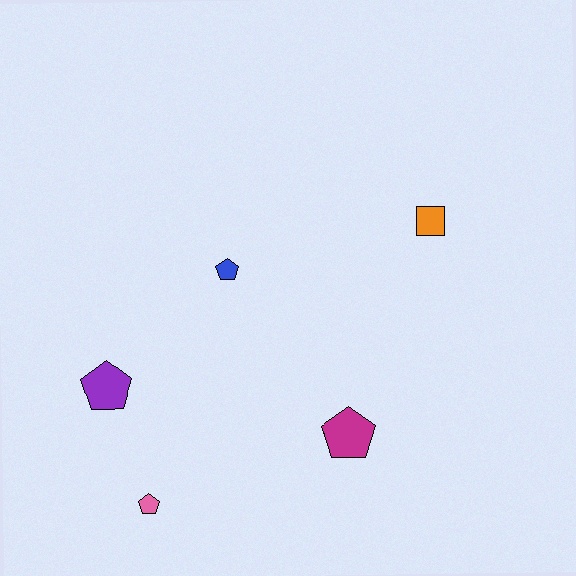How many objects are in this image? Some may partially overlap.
There are 5 objects.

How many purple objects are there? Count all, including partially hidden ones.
There is 1 purple object.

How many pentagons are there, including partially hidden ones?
There are 4 pentagons.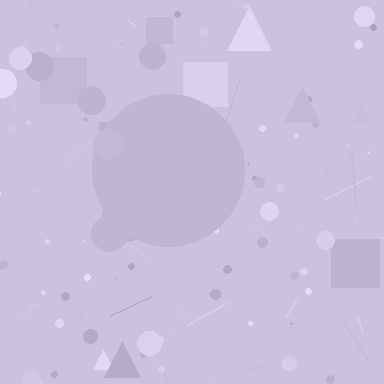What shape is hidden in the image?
A circle is hidden in the image.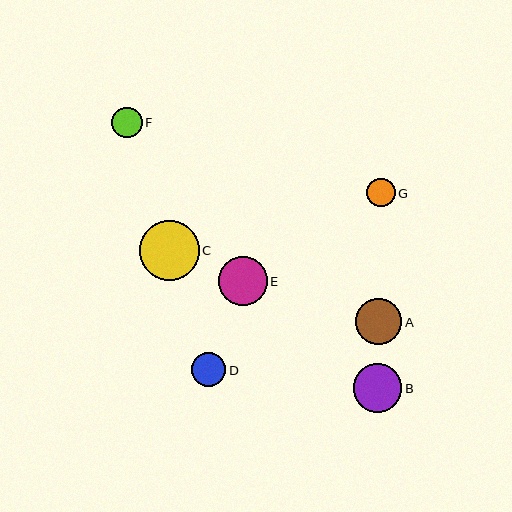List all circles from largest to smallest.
From largest to smallest: C, B, E, A, D, F, G.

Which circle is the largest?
Circle C is the largest with a size of approximately 59 pixels.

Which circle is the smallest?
Circle G is the smallest with a size of approximately 28 pixels.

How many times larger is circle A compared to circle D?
Circle A is approximately 1.4 times the size of circle D.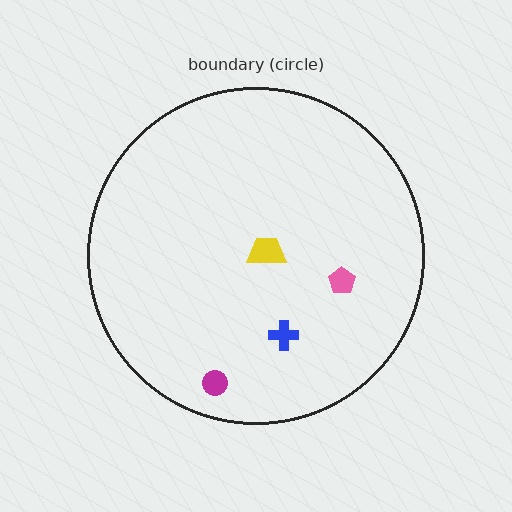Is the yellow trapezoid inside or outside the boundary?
Inside.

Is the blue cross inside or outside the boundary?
Inside.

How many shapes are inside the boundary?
4 inside, 0 outside.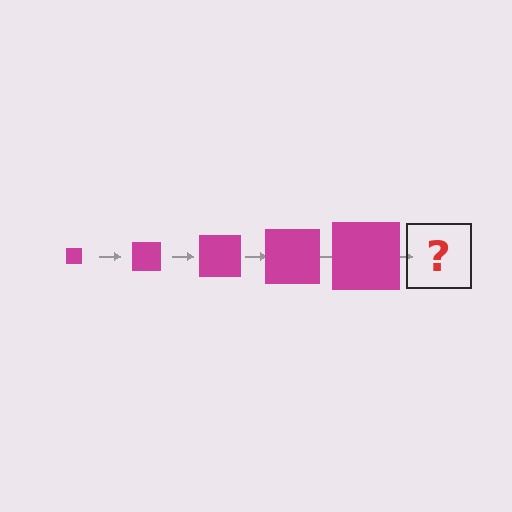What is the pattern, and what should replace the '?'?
The pattern is that the square gets progressively larger each step. The '?' should be a magenta square, larger than the previous one.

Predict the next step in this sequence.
The next step is a magenta square, larger than the previous one.